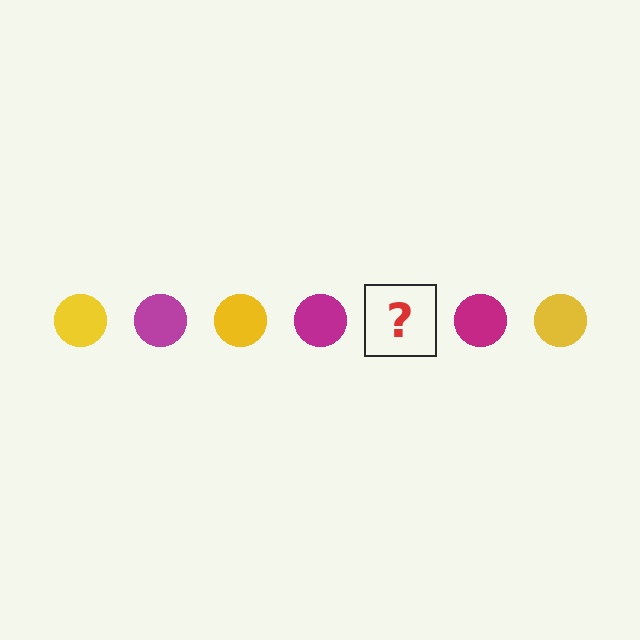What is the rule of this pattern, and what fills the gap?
The rule is that the pattern cycles through yellow, magenta circles. The gap should be filled with a yellow circle.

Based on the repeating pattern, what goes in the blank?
The blank should be a yellow circle.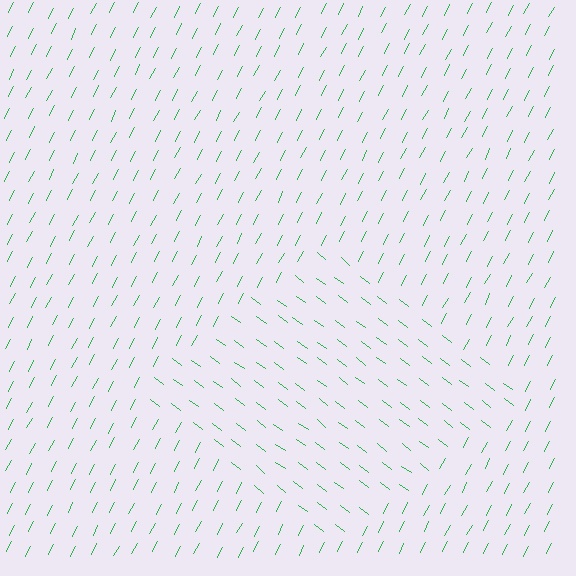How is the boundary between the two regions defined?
The boundary is defined purely by a change in line orientation (approximately 80 degrees difference). All lines are the same color and thickness.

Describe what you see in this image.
The image is filled with small green line segments. A diamond region in the image has lines oriented differently from the surrounding lines, creating a visible texture boundary.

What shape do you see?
I see a diamond.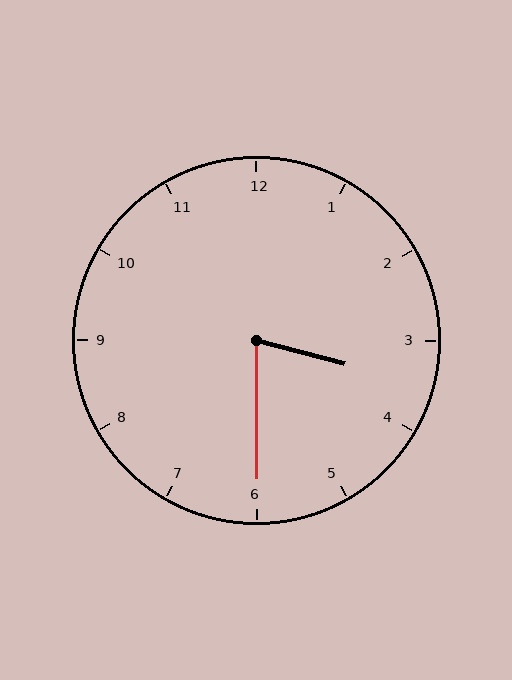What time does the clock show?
3:30.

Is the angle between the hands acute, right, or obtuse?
It is acute.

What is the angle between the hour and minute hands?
Approximately 75 degrees.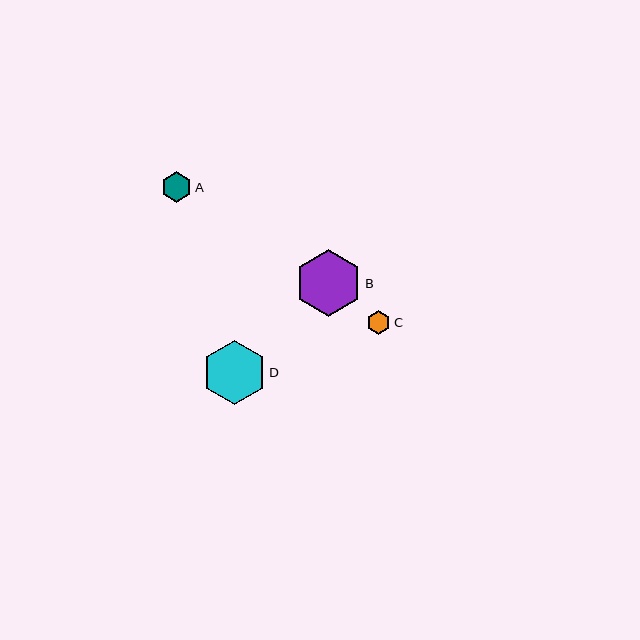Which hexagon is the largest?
Hexagon B is the largest with a size of approximately 67 pixels.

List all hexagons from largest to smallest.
From largest to smallest: B, D, A, C.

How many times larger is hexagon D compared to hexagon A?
Hexagon D is approximately 2.1 times the size of hexagon A.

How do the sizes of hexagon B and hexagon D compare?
Hexagon B and hexagon D are approximately the same size.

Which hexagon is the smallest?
Hexagon C is the smallest with a size of approximately 24 pixels.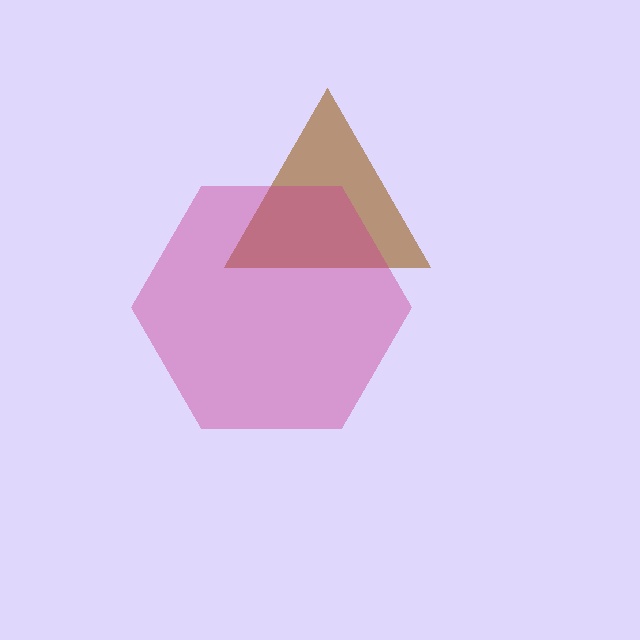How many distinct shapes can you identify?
There are 2 distinct shapes: a brown triangle, a magenta hexagon.